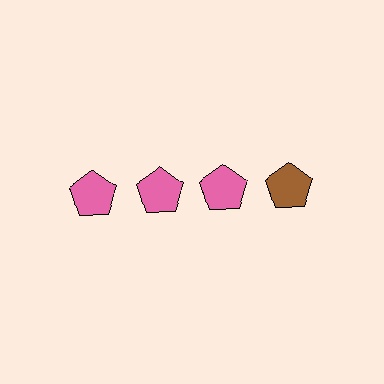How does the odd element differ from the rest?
It has a different color: brown instead of pink.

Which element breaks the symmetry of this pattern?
The brown pentagon in the top row, second from right column breaks the symmetry. All other shapes are pink pentagons.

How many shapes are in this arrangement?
There are 4 shapes arranged in a grid pattern.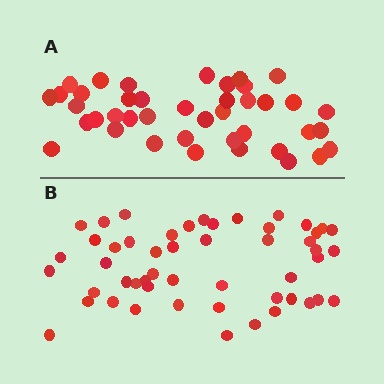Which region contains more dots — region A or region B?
Region B (the bottom region) has more dots.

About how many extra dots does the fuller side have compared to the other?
Region B has roughly 10 or so more dots than region A.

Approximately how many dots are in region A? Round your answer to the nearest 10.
About 40 dots. (The exact count is 41, which rounds to 40.)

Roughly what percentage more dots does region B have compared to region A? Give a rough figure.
About 25% more.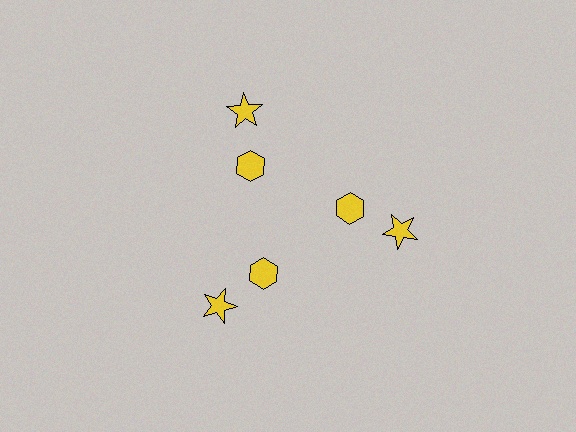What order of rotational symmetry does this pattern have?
This pattern has 3-fold rotational symmetry.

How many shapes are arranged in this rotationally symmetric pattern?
There are 6 shapes, arranged in 3 groups of 2.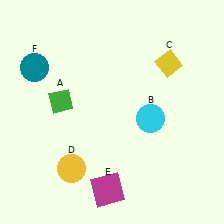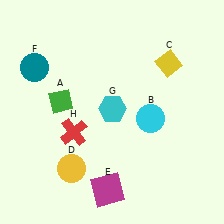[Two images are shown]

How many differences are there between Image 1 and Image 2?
There are 2 differences between the two images.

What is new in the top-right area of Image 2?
A cyan hexagon (G) was added in the top-right area of Image 2.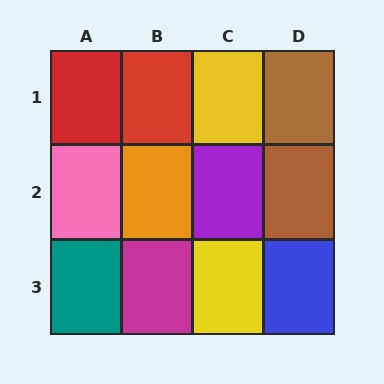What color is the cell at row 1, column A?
Red.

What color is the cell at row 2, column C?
Purple.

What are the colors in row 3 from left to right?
Teal, magenta, yellow, blue.